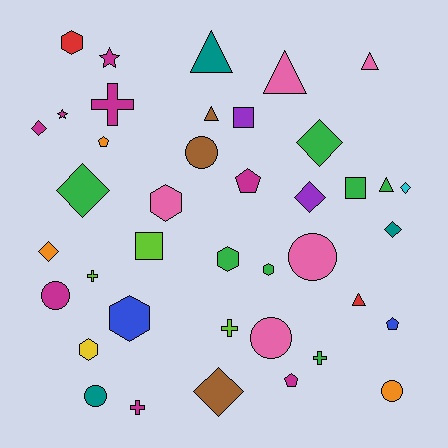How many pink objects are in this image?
There are 5 pink objects.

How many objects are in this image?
There are 40 objects.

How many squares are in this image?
There are 3 squares.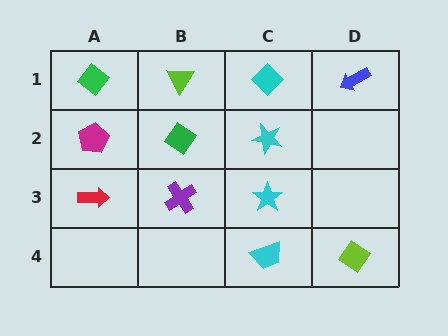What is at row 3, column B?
A purple cross.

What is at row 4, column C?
A cyan trapezoid.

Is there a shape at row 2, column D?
No, that cell is empty.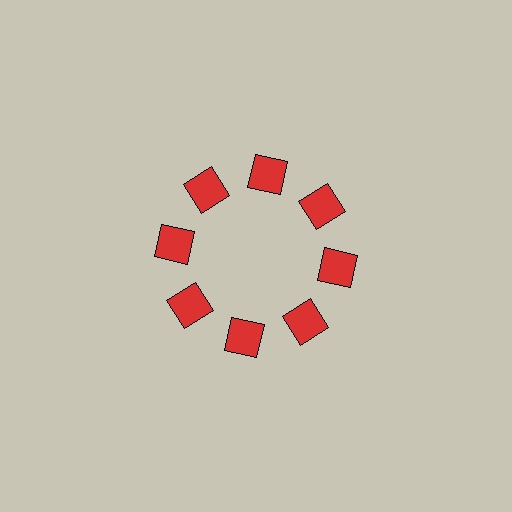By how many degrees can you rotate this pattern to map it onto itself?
The pattern maps onto itself every 45 degrees of rotation.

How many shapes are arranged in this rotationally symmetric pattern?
There are 8 shapes, arranged in 8 groups of 1.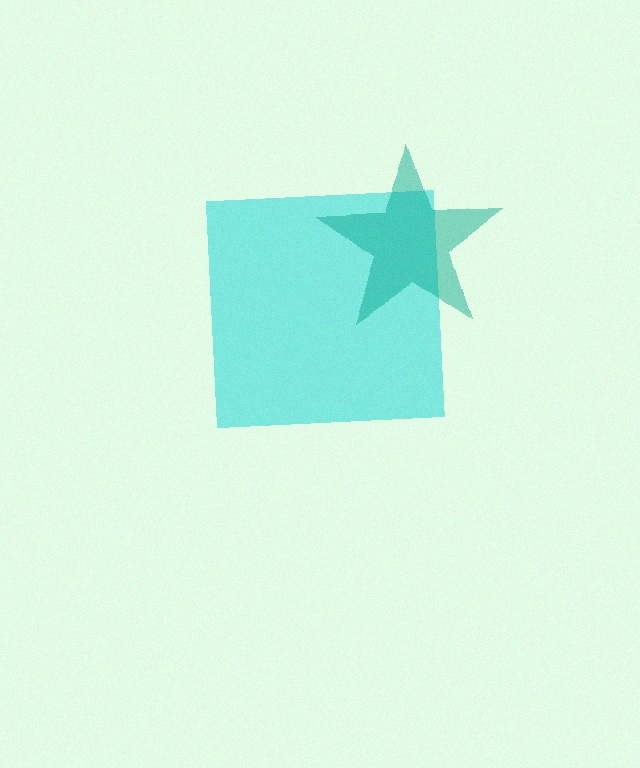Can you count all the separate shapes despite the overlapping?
Yes, there are 2 separate shapes.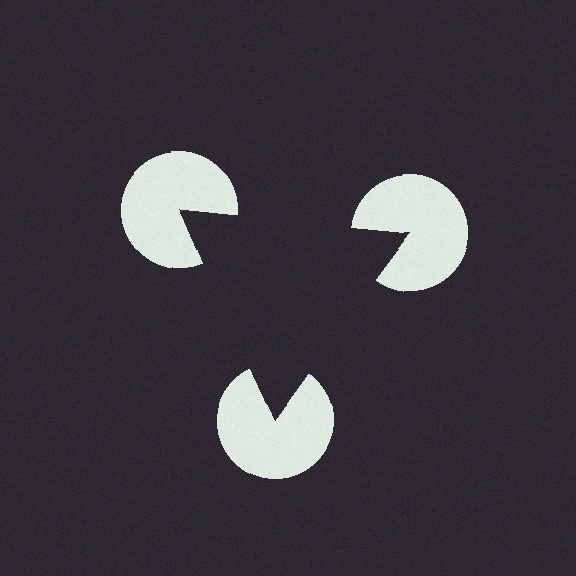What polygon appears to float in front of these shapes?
An illusory triangle — its edges are inferred from the aligned wedge cuts in the pac-man discs, not physically drawn.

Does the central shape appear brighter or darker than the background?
It typically appears slightly darker than the background, even though no actual brightness change is drawn.